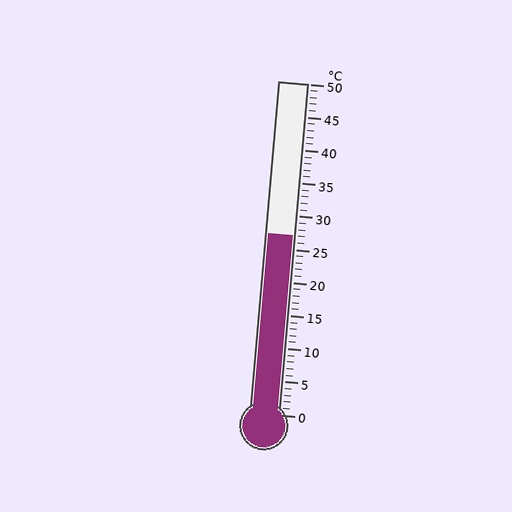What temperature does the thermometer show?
The thermometer shows approximately 27°C.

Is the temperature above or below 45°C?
The temperature is below 45°C.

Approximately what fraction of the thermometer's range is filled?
The thermometer is filled to approximately 55% of its range.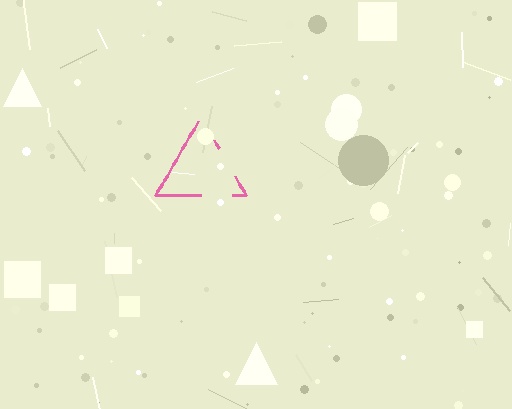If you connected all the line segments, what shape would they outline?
They would outline a triangle.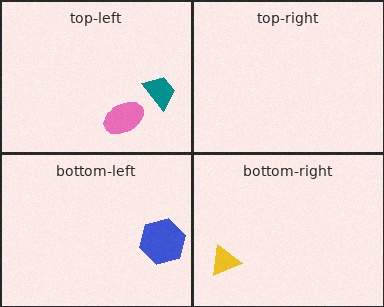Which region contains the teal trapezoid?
The top-left region.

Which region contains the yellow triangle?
The bottom-right region.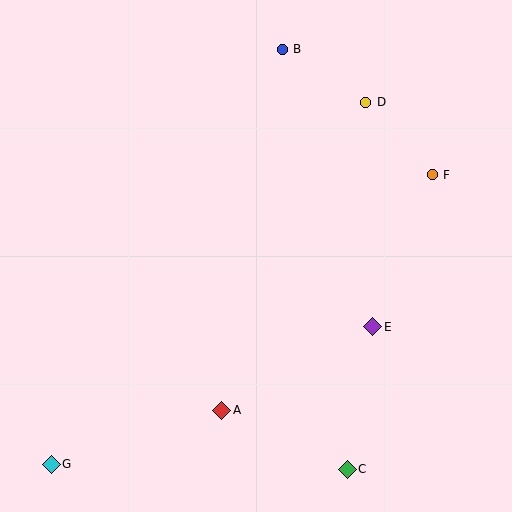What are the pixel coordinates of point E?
Point E is at (373, 327).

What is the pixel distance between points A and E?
The distance between A and E is 173 pixels.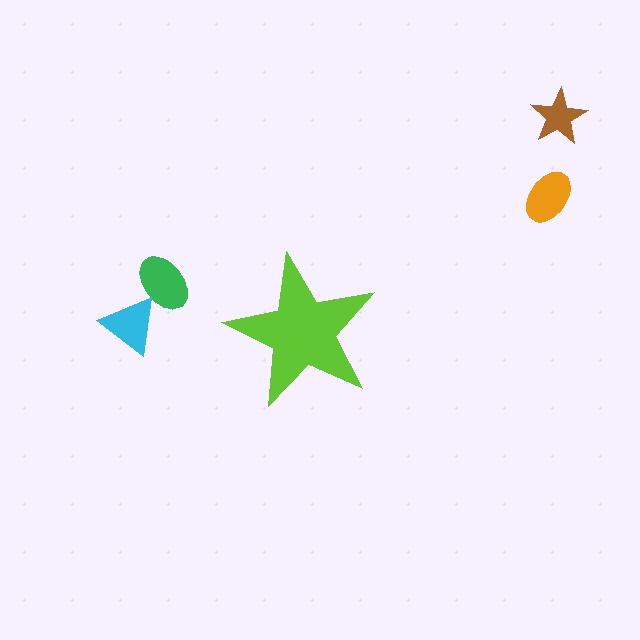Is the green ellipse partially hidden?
No, the green ellipse is fully visible.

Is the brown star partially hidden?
No, the brown star is fully visible.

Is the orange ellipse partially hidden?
No, the orange ellipse is fully visible.